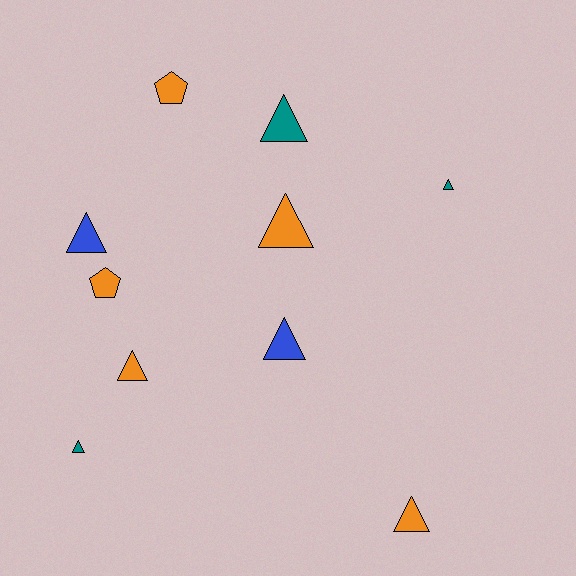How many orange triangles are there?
There are 3 orange triangles.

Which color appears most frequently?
Orange, with 5 objects.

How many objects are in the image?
There are 10 objects.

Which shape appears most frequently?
Triangle, with 8 objects.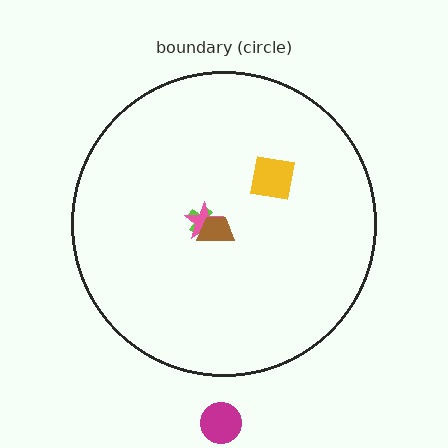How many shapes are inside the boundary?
4 inside, 1 outside.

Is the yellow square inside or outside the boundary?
Inside.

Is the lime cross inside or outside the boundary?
Inside.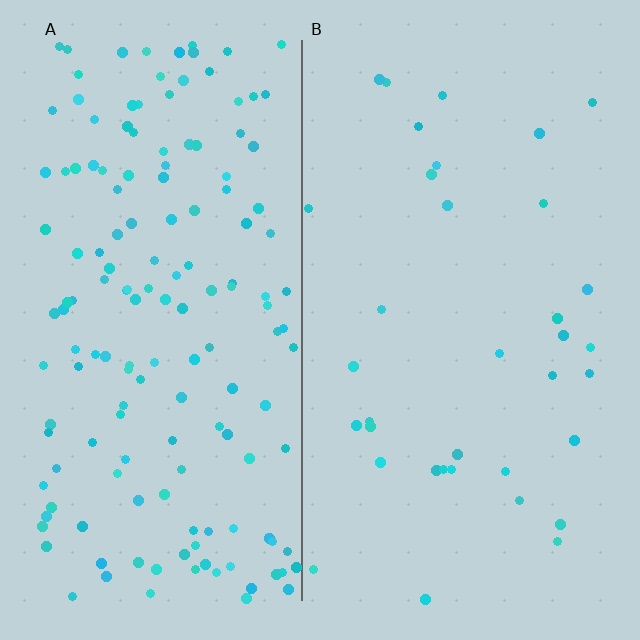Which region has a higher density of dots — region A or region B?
A (the left).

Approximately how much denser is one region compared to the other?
Approximately 4.4× — region A over region B.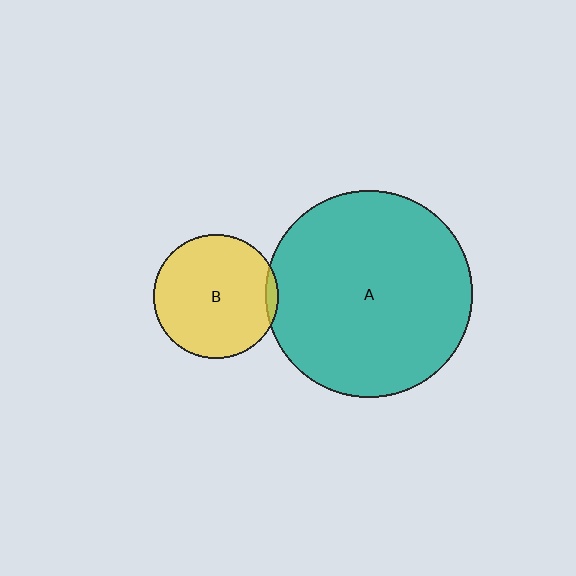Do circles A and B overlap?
Yes.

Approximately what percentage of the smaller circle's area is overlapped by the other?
Approximately 5%.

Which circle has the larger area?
Circle A (teal).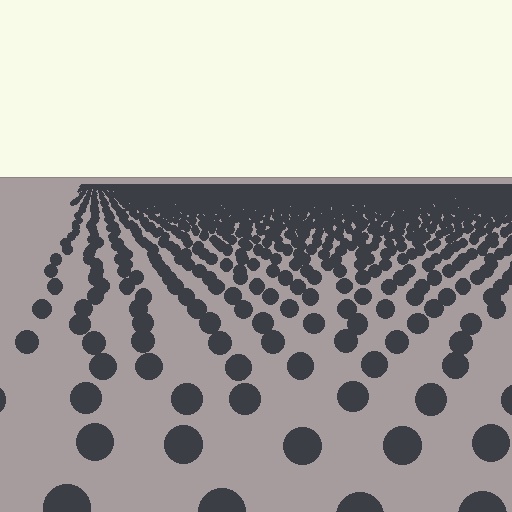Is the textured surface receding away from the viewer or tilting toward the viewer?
The surface is receding away from the viewer. Texture elements get smaller and denser toward the top.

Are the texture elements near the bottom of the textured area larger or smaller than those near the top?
Larger. Near the bottom, elements are closer to the viewer and appear at a bigger on-screen size.